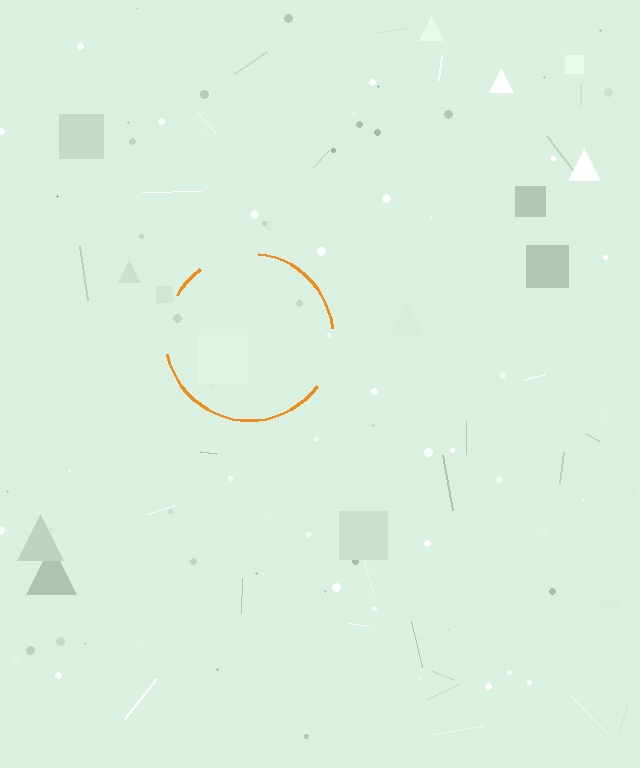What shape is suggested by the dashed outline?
The dashed outline suggests a circle.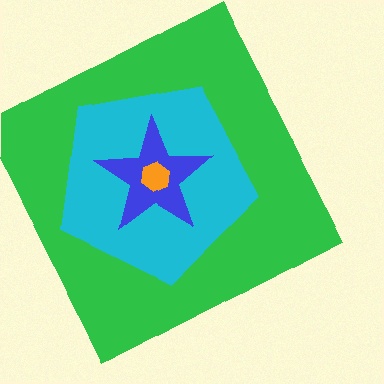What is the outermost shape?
The green square.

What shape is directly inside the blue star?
The orange hexagon.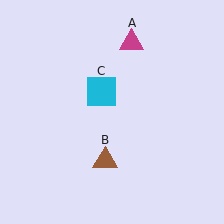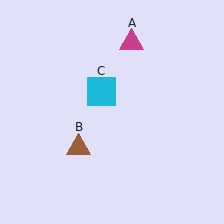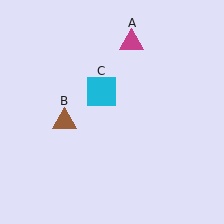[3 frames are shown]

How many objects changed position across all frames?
1 object changed position: brown triangle (object B).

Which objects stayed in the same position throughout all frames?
Magenta triangle (object A) and cyan square (object C) remained stationary.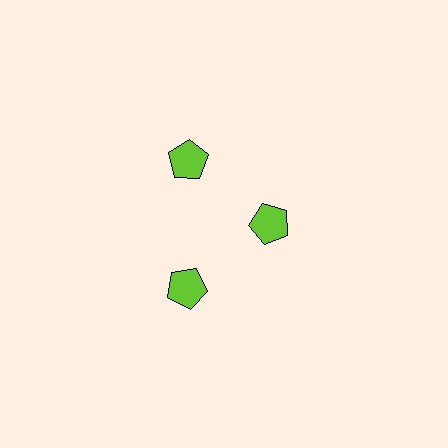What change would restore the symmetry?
The symmetry would be restored by moving it outward, back onto the ring so that all 3 pentagons sit at equal angles and equal distance from the center.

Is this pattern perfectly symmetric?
No. The 3 lime pentagons are arranged in a ring, but one element near the 3 o'clock position is pulled inward toward the center, breaking the 3-fold rotational symmetry.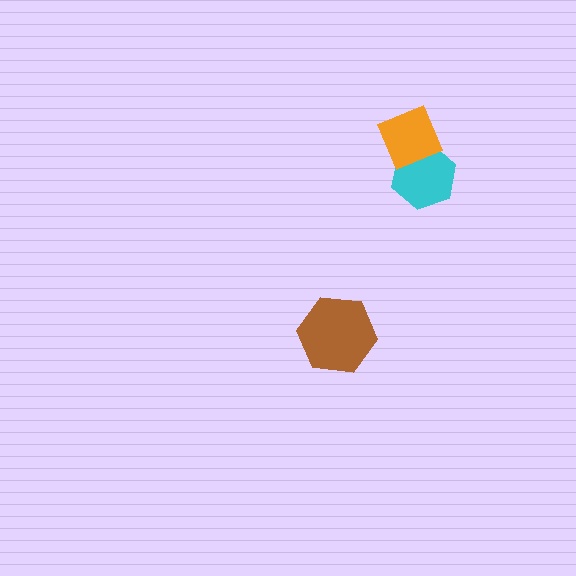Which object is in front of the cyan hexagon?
The orange diamond is in front of the cyan hexagon.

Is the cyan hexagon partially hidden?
Yes, it is partially covered by another shape.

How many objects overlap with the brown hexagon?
0 objects overlap with the brown hexagon.